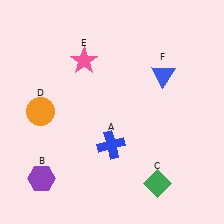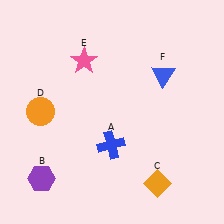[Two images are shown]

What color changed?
The diamond (C) changed from green in Image 1 to orange in Image 2.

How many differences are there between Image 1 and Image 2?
There is 1 difference between the two images.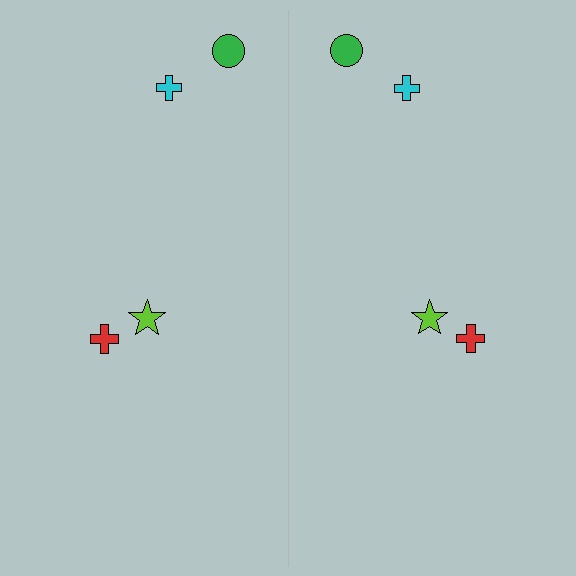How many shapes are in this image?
There are 8 shapes in this image.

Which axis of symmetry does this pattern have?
The pattern has a vertical axis of symmetry running through the center of the image.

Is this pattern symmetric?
Yes, this pattern has bilateral (reflection) symmetry.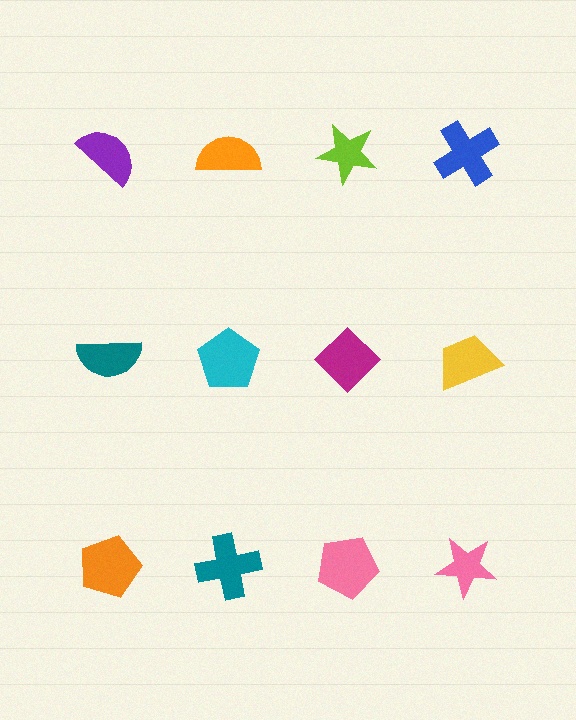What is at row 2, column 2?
A cyan pentagon.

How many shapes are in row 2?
4 shapes.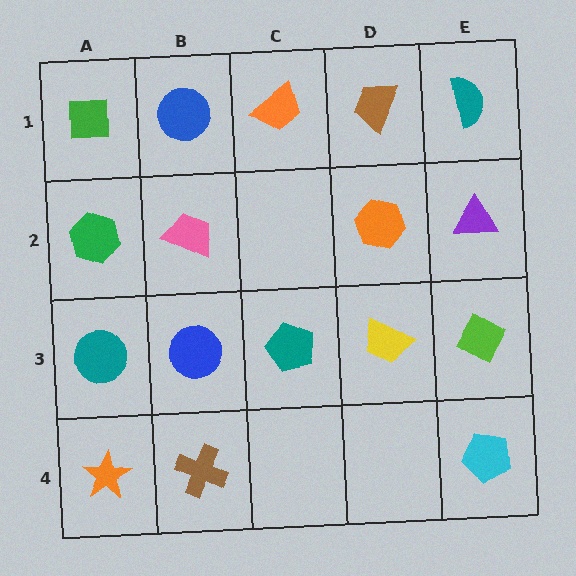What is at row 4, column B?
A brown cross.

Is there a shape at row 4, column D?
No, that cell is empty.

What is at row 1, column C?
An orange trapezoid.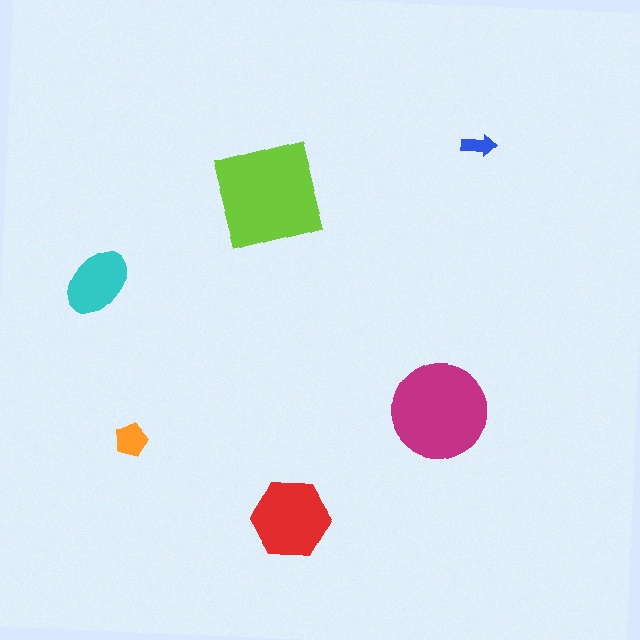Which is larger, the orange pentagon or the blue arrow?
The orange pentagon.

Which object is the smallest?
The blue arrow.